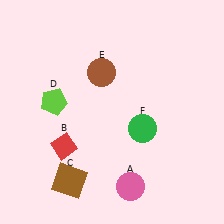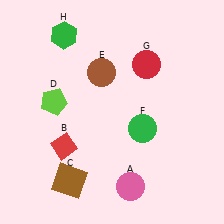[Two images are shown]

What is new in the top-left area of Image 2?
A green hexagon (H) was added in the top-left area of Image 2.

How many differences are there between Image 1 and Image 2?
There are 2 differences between the two images.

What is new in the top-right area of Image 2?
A red circle (G) was added in the top-right area of Image 2.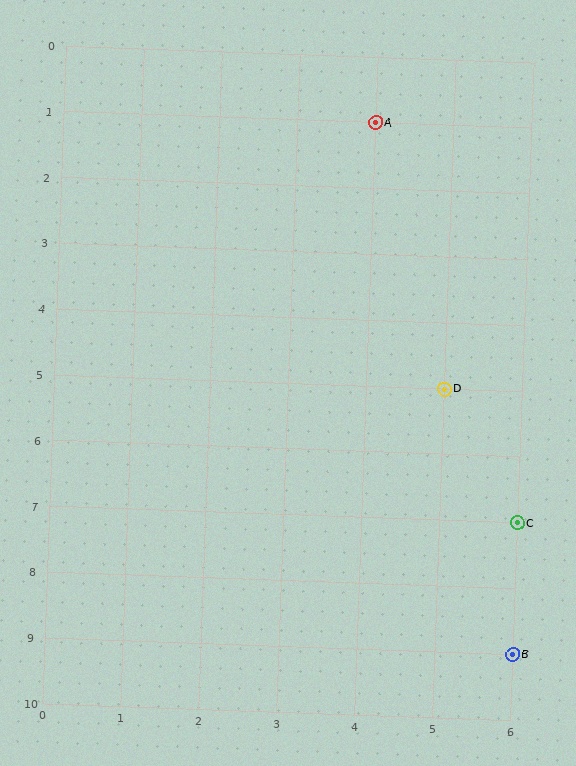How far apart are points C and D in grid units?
Points C and D are 1 column and 2 rows apart (about 2.2 grid units diagonally).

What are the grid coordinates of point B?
Point B is at grid coordinates (6, 9).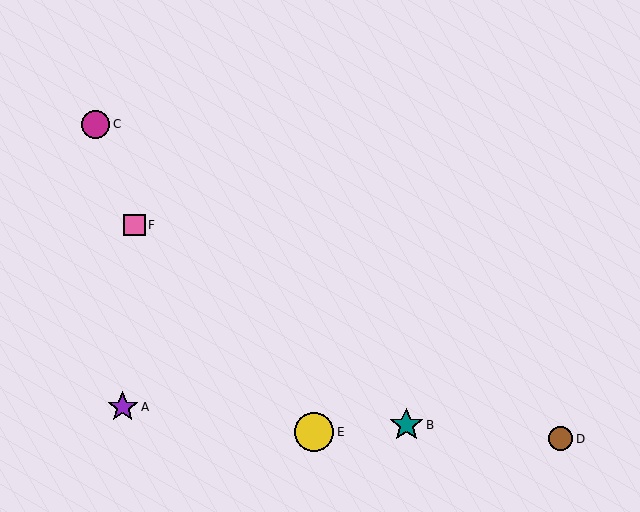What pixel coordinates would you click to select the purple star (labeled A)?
Click at (123, 407) to select the purple star A.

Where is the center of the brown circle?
The center of the brown circle is at (561, 439).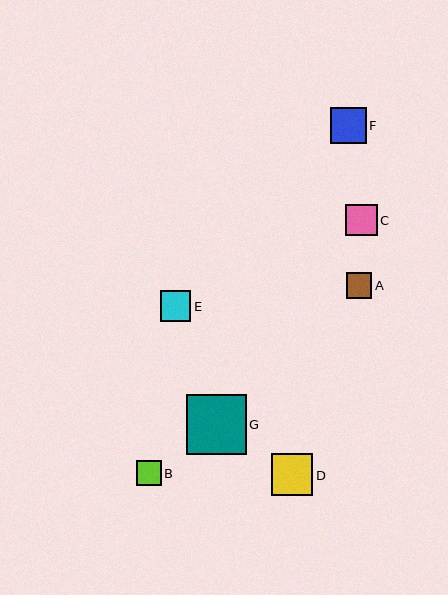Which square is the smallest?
Square B is the smallest with a size of approximately 25 pixels.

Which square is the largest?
Square G is the largest with a size of approximately 60 pixels.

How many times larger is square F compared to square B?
Square F is approximately 1.5 times the size of square B.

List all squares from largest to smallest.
From largest to smallest: G, D, F, C, E, A, B.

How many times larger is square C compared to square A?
Square C is approximately 1.2 times the size of square A.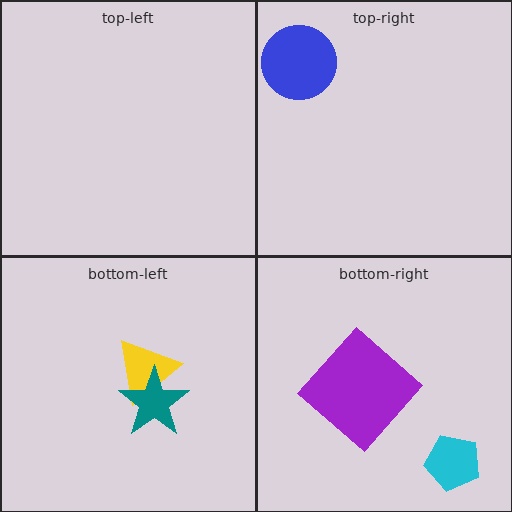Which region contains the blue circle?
The top-right region.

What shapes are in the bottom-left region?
The yellow triangle, the teal star.